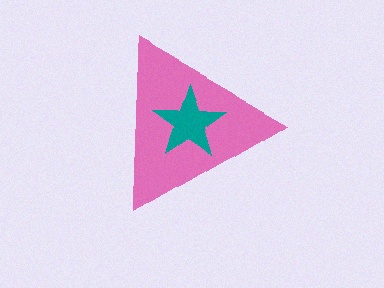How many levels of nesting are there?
2.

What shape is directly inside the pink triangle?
The teal star.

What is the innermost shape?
The teal star.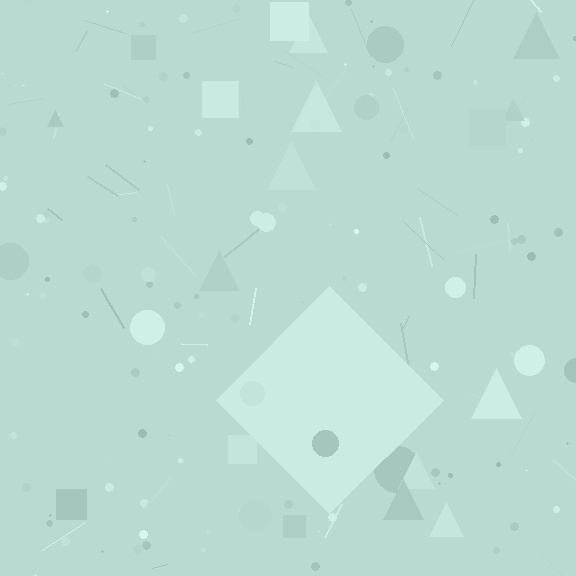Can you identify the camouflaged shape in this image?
The camouflaged shape is a diamond.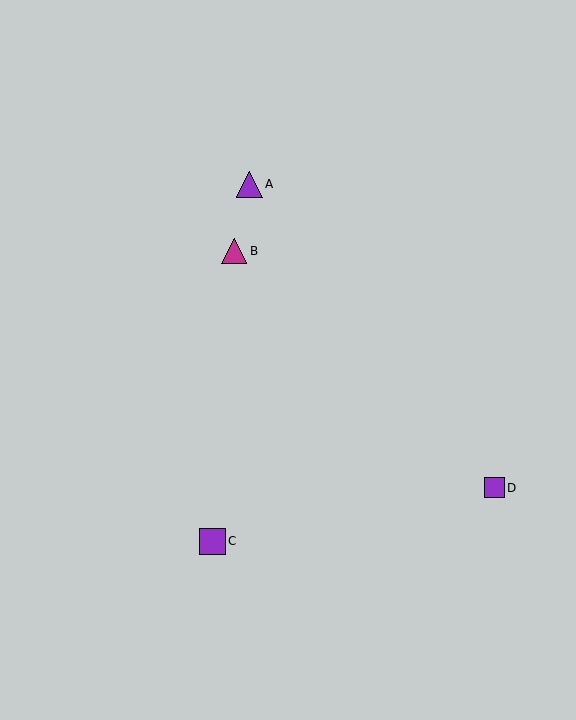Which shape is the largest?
The purple square (labeled C) is the largest.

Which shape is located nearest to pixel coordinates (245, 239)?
The magenta triangle (labeled B) at (234, 251) is nearest to that location.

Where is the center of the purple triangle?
The center of the purple triangle is at (249, 184).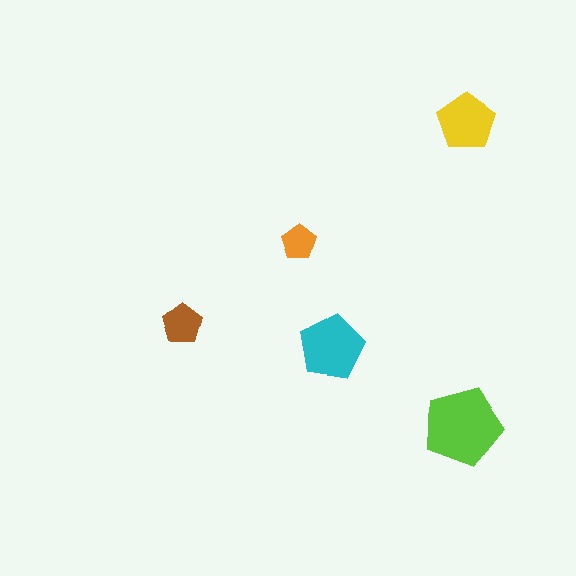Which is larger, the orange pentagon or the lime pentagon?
The lime one.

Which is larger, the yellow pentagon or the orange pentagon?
The yellow one.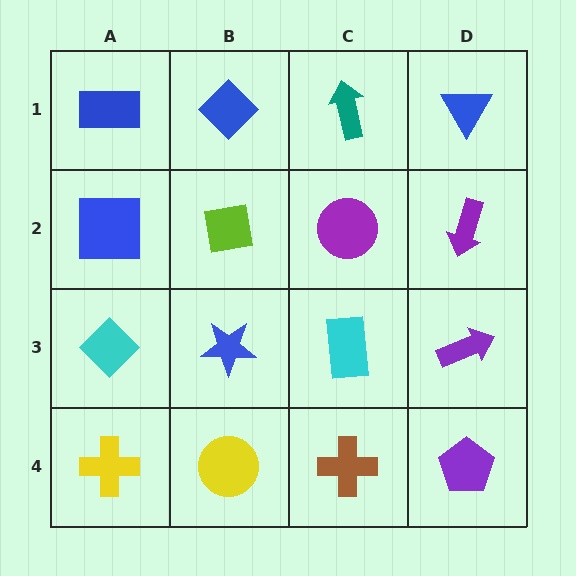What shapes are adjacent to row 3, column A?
A blue square (row 2, column A), a yellow cross (row 4, column A), a blue star (row 3, column B).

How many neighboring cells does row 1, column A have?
2.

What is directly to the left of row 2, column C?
A lime square.